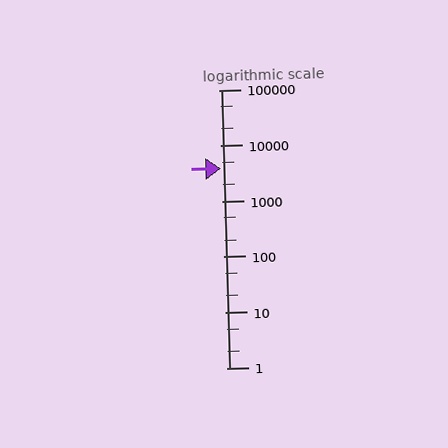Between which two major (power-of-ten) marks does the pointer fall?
The pointer is between 1000 and 10000.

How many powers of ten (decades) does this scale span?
The scale spans 5 decades, from 1 to 100000.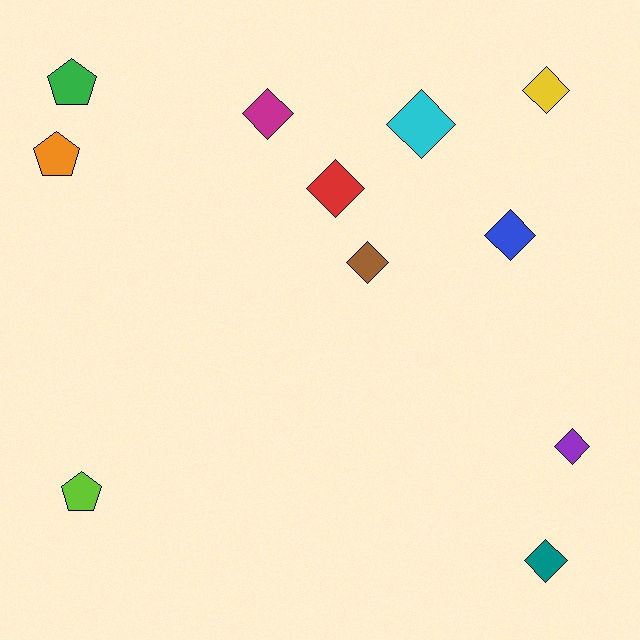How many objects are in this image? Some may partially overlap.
There are 11 objects.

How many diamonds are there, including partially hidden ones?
There are 8 diamonds.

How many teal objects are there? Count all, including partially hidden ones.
There is 1 teal object.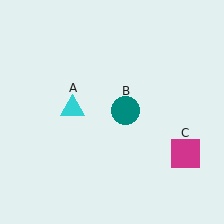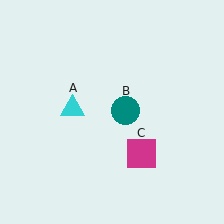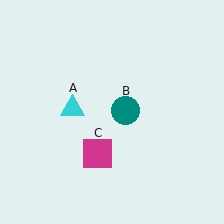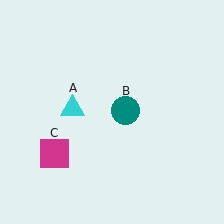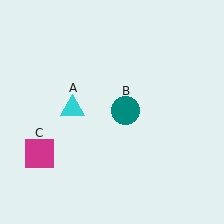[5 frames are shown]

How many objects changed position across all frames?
1 object changed position: magenta square (object C).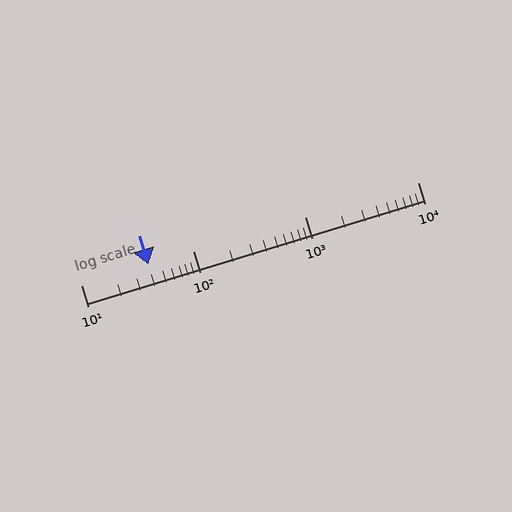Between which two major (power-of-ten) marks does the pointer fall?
The pointer is between 10 and 100.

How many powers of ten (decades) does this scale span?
The scale spans 3 decades, from 10 to 10000.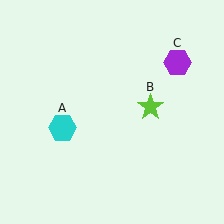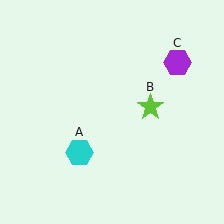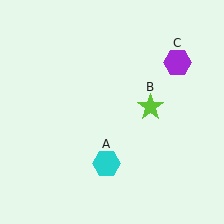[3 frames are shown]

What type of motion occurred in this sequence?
The cyan hexagon (object A) rotated counterclockwise around the center of the scene.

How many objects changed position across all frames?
1 object changed position: cyan hexagon (object A).